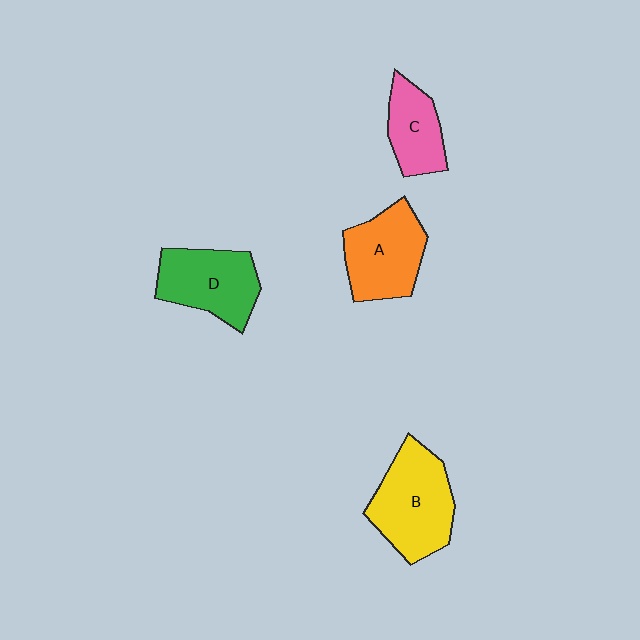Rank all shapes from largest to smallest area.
From largest to smallest: B (yellow), A (orange), D (green), C (pink).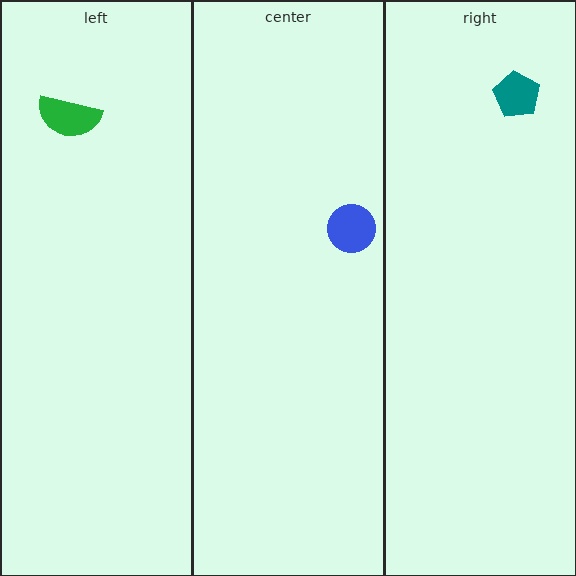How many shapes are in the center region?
1.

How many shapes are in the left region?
1.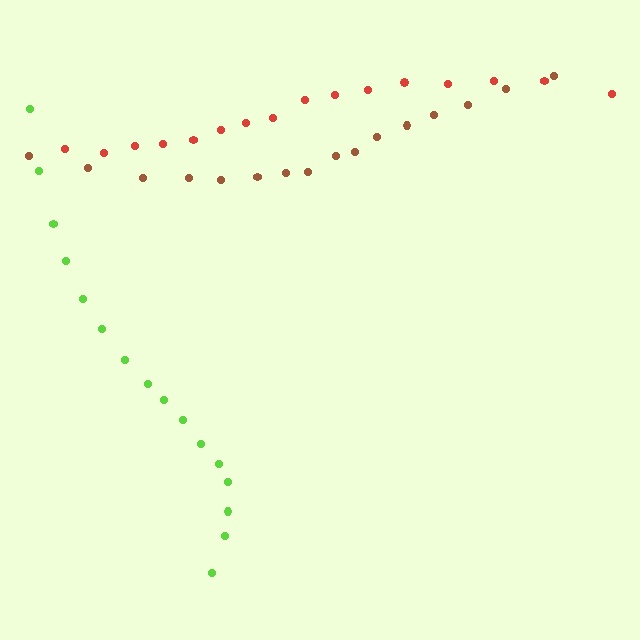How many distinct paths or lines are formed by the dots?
There are 3 distinct paths.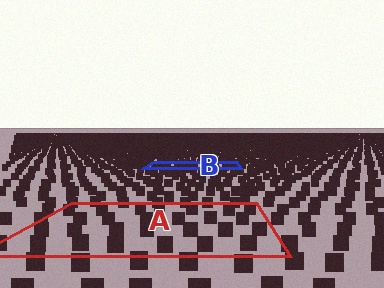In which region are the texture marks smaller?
The texture marks are smaller in region B, because it is farther away.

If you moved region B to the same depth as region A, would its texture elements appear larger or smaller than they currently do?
They would appear larger. At a closer depth, the same texture elements are projected at a bigger on-screen size.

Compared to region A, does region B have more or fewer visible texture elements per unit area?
Region B has more texture elements per unit area — they are packed more densely because it is farther away.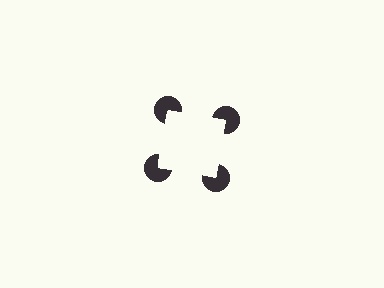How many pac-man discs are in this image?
There are 4 — one at each vertex of the illusory square.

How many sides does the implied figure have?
4 sides.